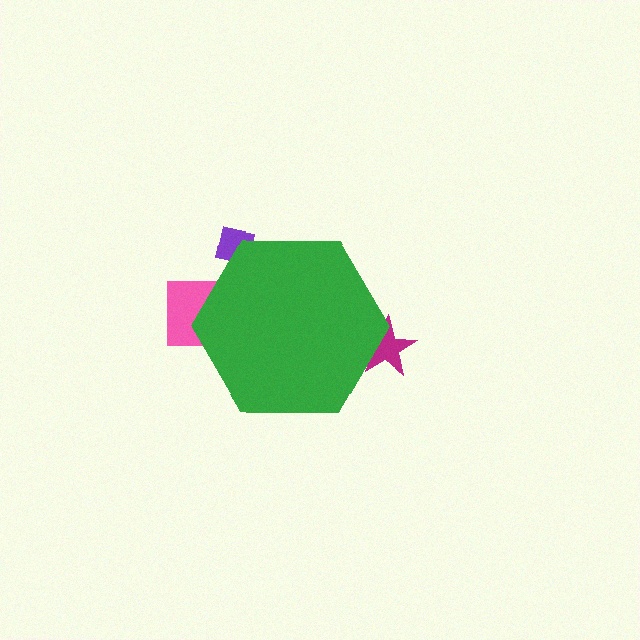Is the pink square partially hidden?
Yes, the pink square is partially hidden behind the green hexagon.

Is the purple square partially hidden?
Yes, the purple square is partially hidden behind the green hexagon.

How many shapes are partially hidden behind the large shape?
3 shapes are partially hidden.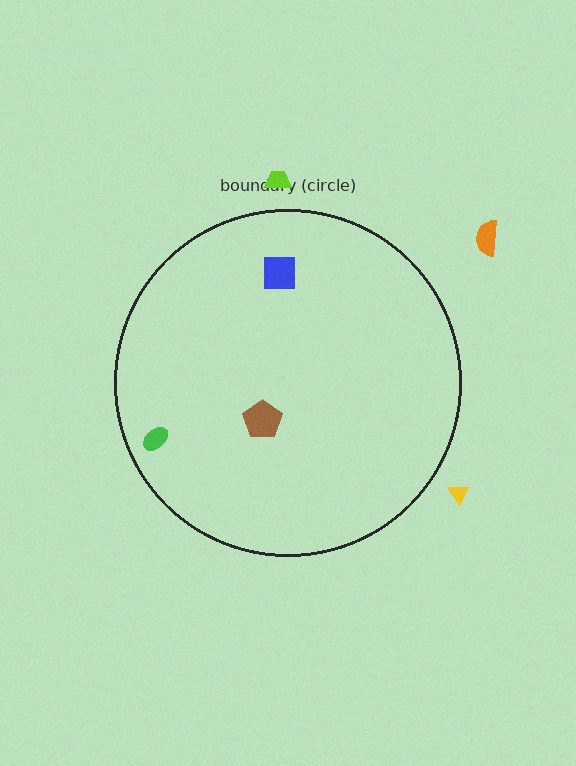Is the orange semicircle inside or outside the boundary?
Outside.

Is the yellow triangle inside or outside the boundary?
Outside.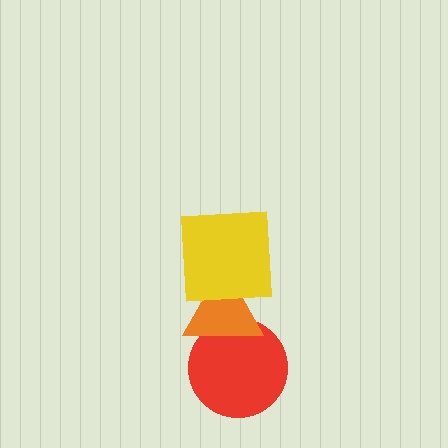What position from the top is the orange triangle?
The orange triangle is 2nd from the top.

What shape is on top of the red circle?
The orange triangle is on top of the red circle.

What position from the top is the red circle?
The red circle is 3rd from the top.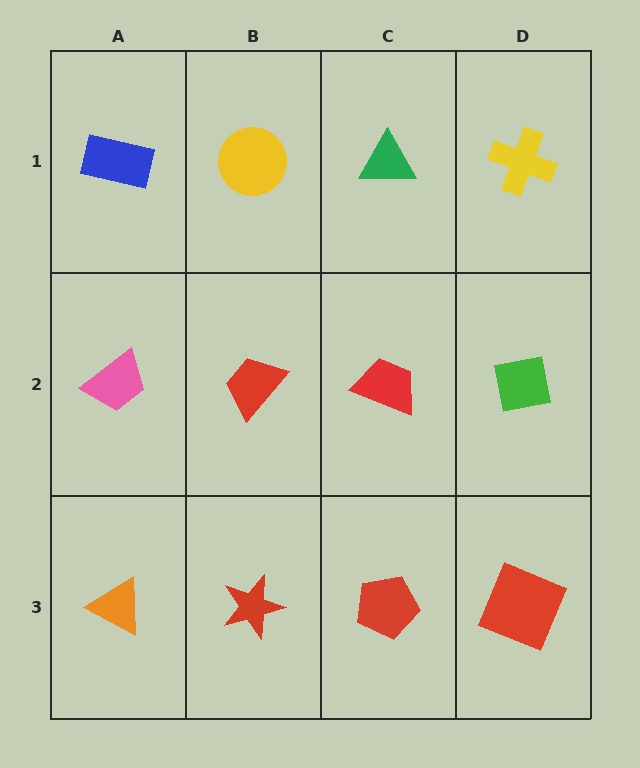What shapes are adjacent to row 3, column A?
A pink trapezoid (row 2, column A), a red star (row 3, column B).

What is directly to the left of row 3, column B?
An orange triangle.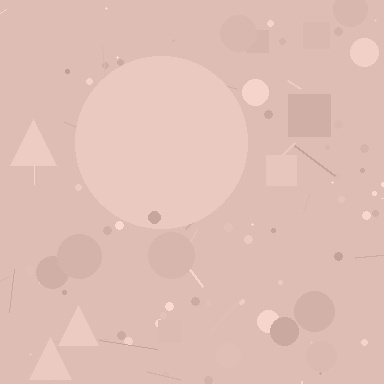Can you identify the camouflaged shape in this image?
The camouflaged shape is a circle.